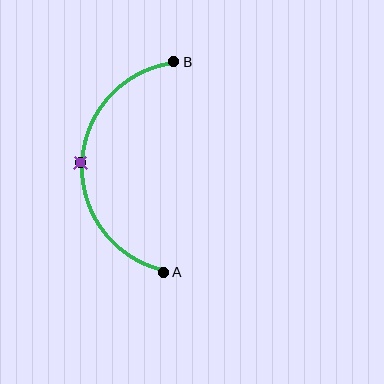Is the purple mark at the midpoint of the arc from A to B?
Yes. The purple mark lies on the arc at equal arc-length from both A and B — it is the arc midpoint.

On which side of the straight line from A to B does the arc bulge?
The arc bulges to the left of the straight line connecting A and B.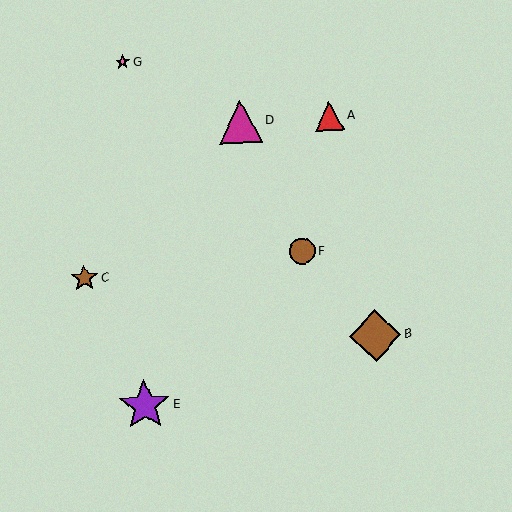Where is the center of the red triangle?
The center of the red triangle is at (329, 116).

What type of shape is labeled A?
Shape A is a red triangle.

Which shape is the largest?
The purple star (labeled E) is the largest.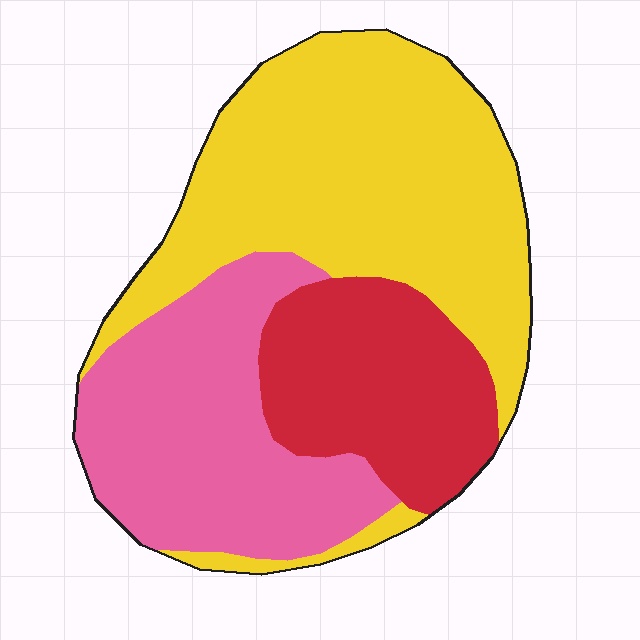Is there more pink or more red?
Pink.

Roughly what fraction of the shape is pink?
Pink takes up between a quarter and a half of the shape.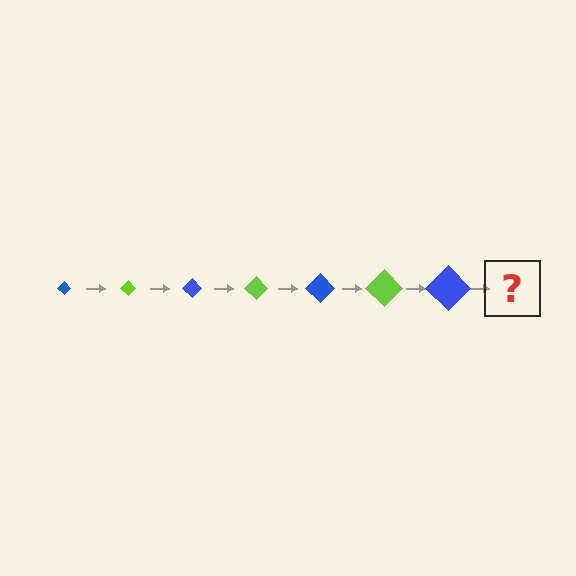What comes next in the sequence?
The next element should be a lime diamond, larger than the previous one.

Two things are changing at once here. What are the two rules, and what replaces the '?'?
The two rules are that the diamond grows larger each step and the color cycles through blue and lime. The '?' should be a lime diamond, larger than the previous one.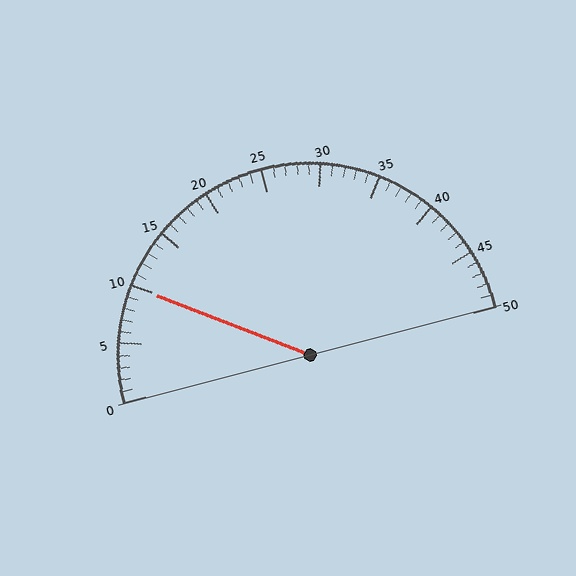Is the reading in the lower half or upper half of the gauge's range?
The reading is in the lower half of the range (0 to 50).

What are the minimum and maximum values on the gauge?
The gauge ranges from 0 to 50.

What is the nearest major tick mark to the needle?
The nearest major tick mark is 10.